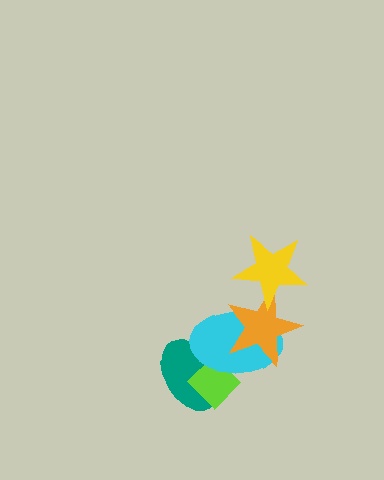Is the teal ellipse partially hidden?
Yes, it is partially covered by another shape.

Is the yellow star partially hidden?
No, no other shape covers it.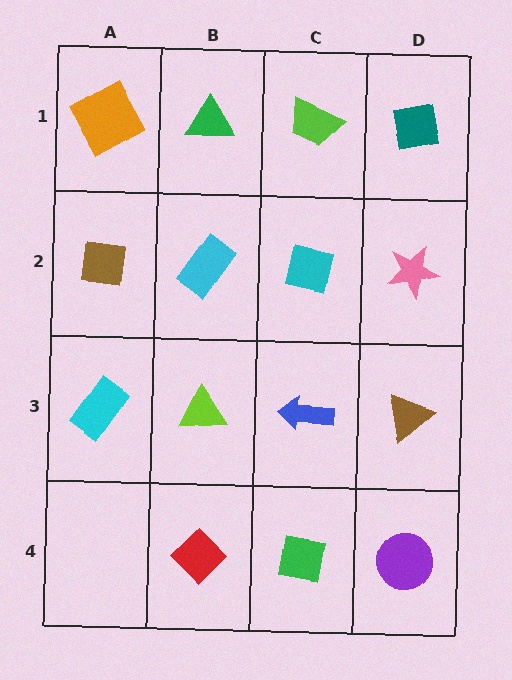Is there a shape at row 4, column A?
No, that cell is empty.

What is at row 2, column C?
A cyan square.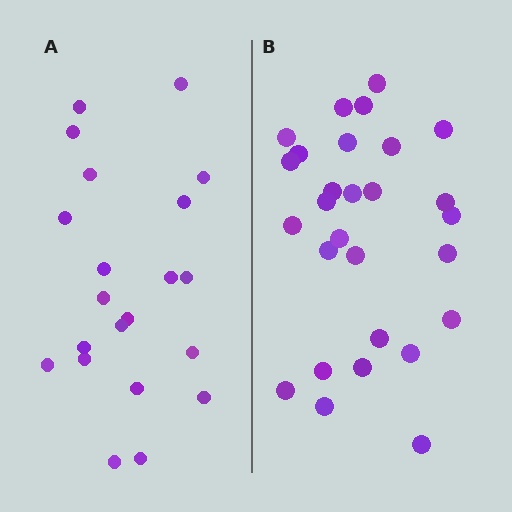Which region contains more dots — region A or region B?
Region B (the right region) has more dots.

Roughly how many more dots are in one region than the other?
Region B has roughly 8 or so more dots than region A.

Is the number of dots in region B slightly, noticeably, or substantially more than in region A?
Region B has noticeably more, but not dramatically so. The ratio is roughly 1.3 to 1.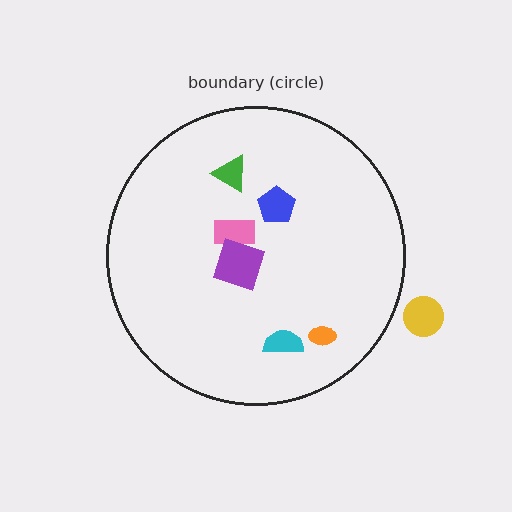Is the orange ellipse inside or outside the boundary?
Inside.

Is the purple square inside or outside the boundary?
Inside.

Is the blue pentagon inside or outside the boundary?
Inside.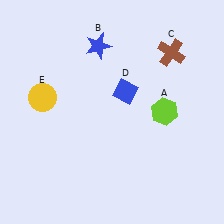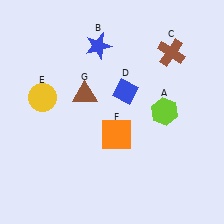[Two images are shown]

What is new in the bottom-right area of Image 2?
An orange square (F) was added in the bottom-right area of Image 2.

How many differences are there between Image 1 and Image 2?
There are 2 differences between the two images.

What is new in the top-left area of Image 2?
A brown triangle (G) was added in the top-left area of Image 2.